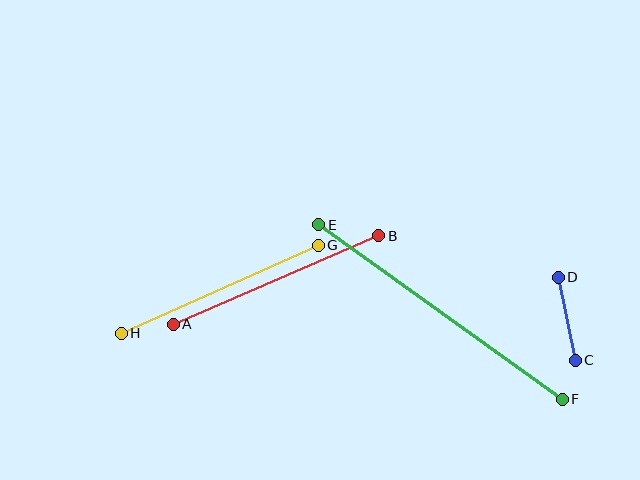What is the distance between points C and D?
The distance is approximately 85 pixels.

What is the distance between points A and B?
The distance is approximately 224 pixels.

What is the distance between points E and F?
The distance is approximately 299 pixels.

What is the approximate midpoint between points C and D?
The midpoint is at approximately (567, 319) pixels.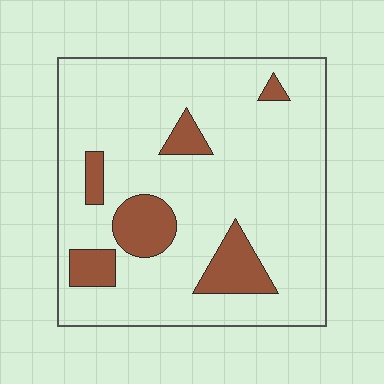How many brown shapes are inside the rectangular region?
6.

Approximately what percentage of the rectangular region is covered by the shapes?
Approximately 15%.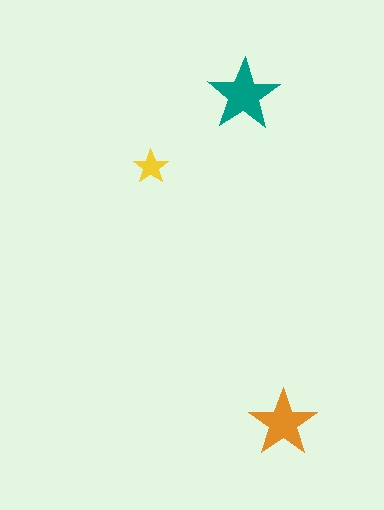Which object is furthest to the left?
The yellow star is leftmost.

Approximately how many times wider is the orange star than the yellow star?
About 2 times wider.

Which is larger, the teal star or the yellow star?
The teal one.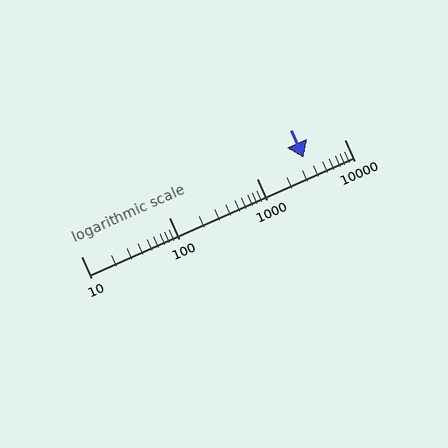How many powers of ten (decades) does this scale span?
The scale spans 3 decades, from 10 to 10000.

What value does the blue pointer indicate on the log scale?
The pointer indicates approximately 3400.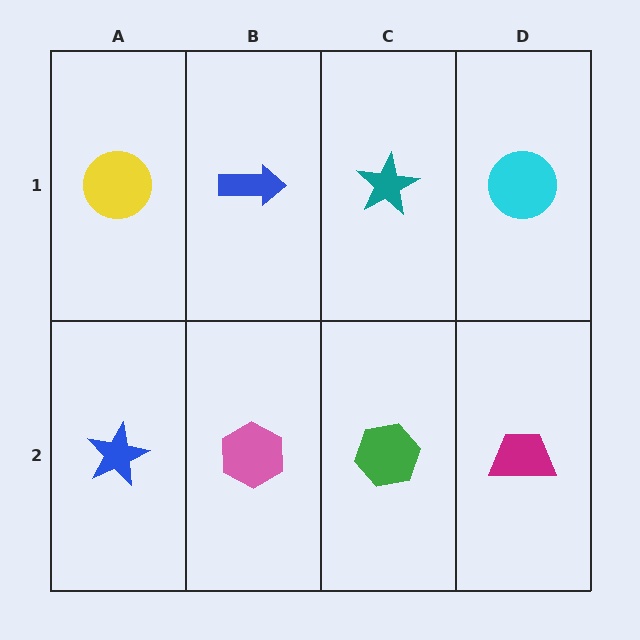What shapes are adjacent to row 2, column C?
A teal star (row 1, column C), a pink hexagon (row 2, column B), a magenta trapezoid (row 2, column D).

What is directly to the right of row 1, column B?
A teal star.